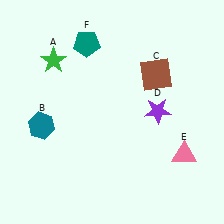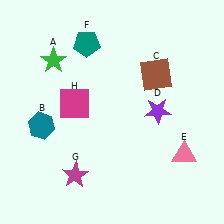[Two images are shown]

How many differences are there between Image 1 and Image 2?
There are 2 differences between the two images.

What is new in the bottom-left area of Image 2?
A magenta star (G) was added in the bottom-left area of Image 2.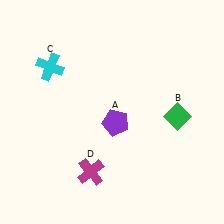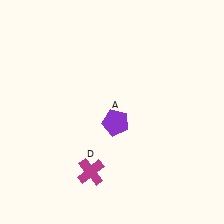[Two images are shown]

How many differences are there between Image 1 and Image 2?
There are 2 differences between the two images.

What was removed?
The green diamond (B), the cyan cross (C) were removed in Image 2.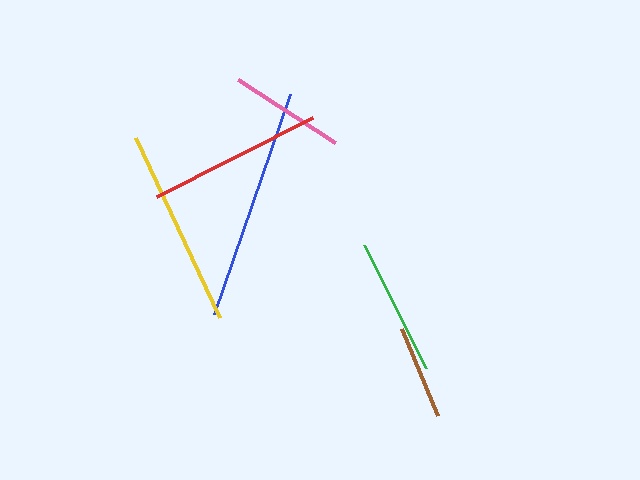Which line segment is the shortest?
The brown line is the shortest at approximately 94 pixels.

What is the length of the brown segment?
The brown segment is approximately 94 pixels long.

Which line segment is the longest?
The blue line is the longest at approximately 232 pixels.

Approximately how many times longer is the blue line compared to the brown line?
The blue line is approximately 2.5 times the length of the brown line.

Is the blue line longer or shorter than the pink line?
The blue line is longer than the pink line.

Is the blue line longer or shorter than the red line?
The blue line is longer than the red line.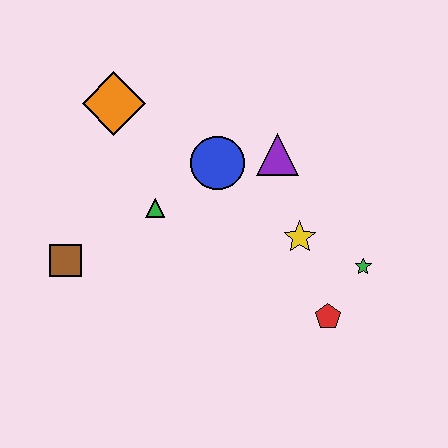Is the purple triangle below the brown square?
No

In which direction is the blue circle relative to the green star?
The blue circle is to the left of the green star.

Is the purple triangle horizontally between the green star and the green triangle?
Yes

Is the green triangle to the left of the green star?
Yes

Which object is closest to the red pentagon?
The green star is closest to the red pentagon.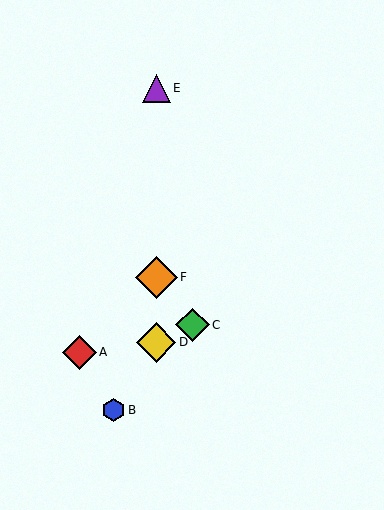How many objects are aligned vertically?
3 objects (D, E, F) are aligned vertically.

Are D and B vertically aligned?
No, D is at x≈156 and B is at x≈113.